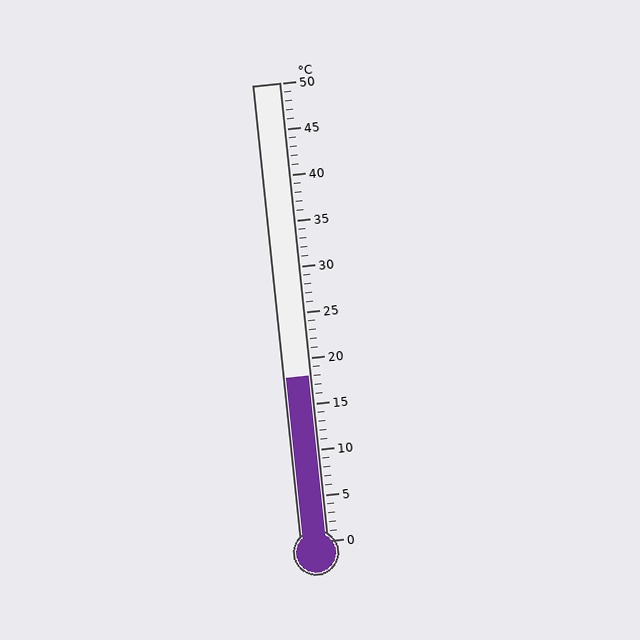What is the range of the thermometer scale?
The thermometer scale ranges from 0°C to 50°C.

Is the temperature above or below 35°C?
The temperature is below 35°C.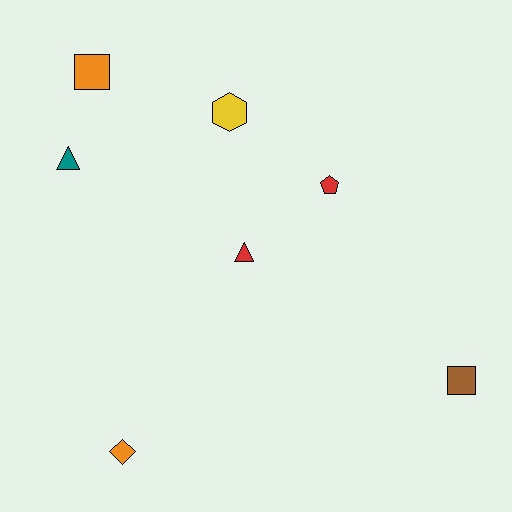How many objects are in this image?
There are 7 objects.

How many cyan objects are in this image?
There are no cyan objects.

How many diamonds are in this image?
There is 1 diamond.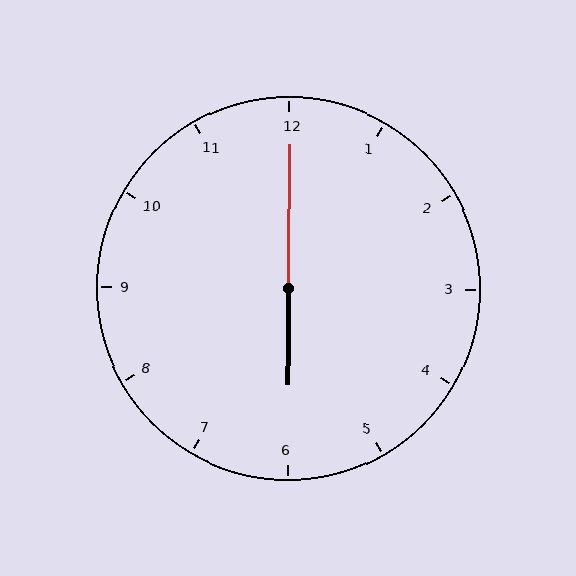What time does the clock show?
6:00.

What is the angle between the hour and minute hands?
Approximately 180 degrees.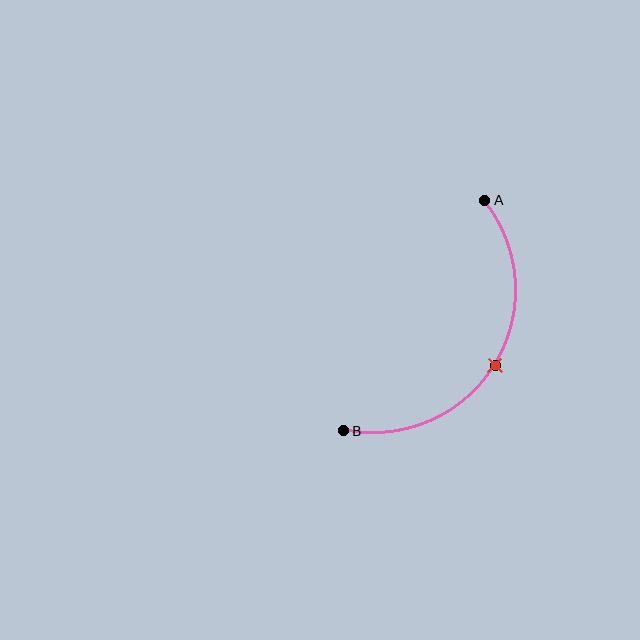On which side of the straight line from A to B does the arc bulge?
The arc bulges to the right of the straight line connecting A and B.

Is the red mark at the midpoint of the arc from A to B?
Yes. The red mark lies on the arc at equal arc-length from both A and B — it is the arc midpoint.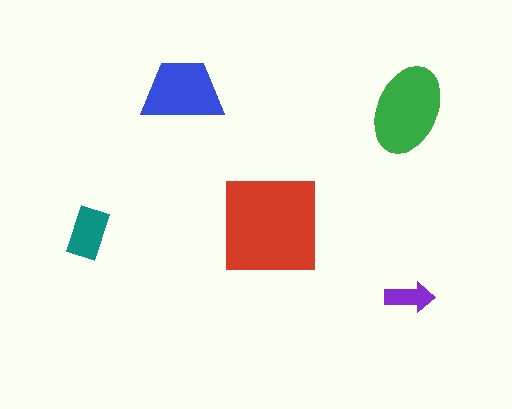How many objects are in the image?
There are 5 objects in the image.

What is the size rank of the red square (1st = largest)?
1st.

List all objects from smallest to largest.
The purple arrow, the teal rectangle, the blue trapezoid, the green ellipse, the red square.